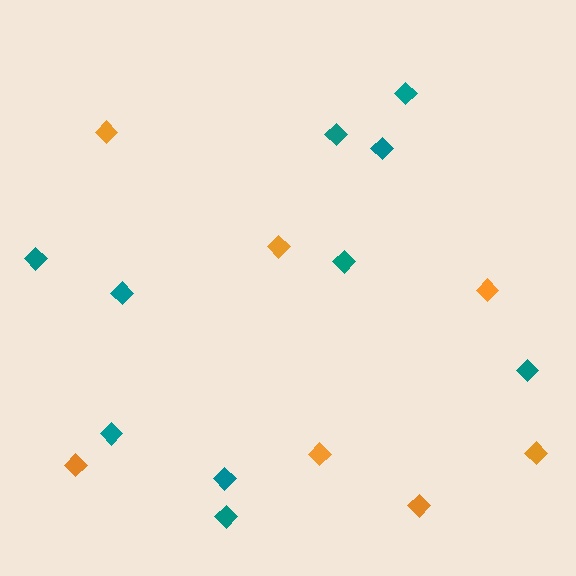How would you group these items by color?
There are 2 groups: one group of orange diamonds (7) and one group of teal diamonds (10).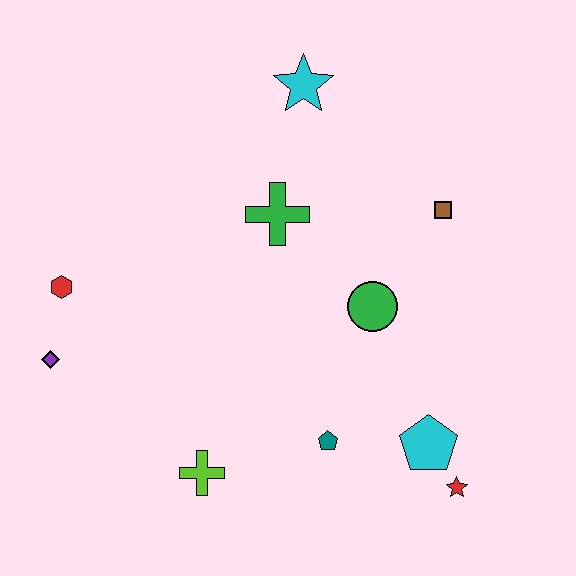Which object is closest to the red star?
The cyan pentagon is closest to the red star.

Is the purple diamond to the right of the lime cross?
No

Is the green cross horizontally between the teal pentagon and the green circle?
No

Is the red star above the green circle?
No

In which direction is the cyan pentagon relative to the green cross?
The cyan pentagon is below the green cross.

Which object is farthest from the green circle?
The purple diamond is farthest from the green circle.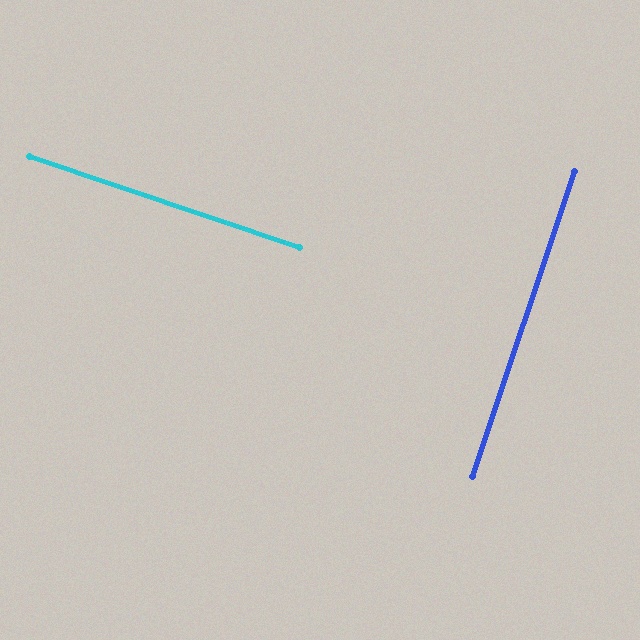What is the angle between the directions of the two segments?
Approximately 90 degrees.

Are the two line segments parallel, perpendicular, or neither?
Perpendicular — they meet at approximately 90°.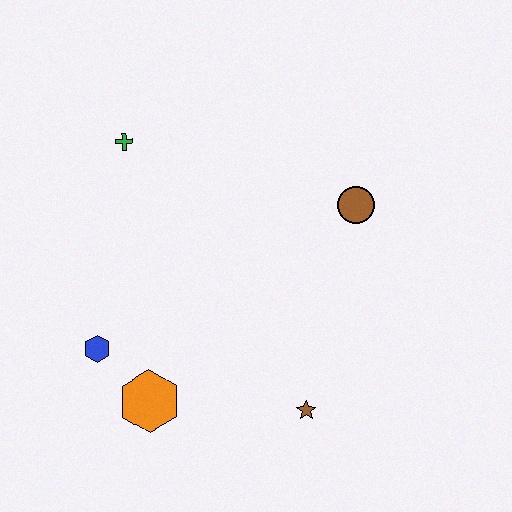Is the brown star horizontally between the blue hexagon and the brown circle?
Yes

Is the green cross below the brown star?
No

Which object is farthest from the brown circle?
The blue hexagon is farthest from the brown circle.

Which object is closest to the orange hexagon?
The blue hexagon is closest to the orange hexagon.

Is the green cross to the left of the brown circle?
Yes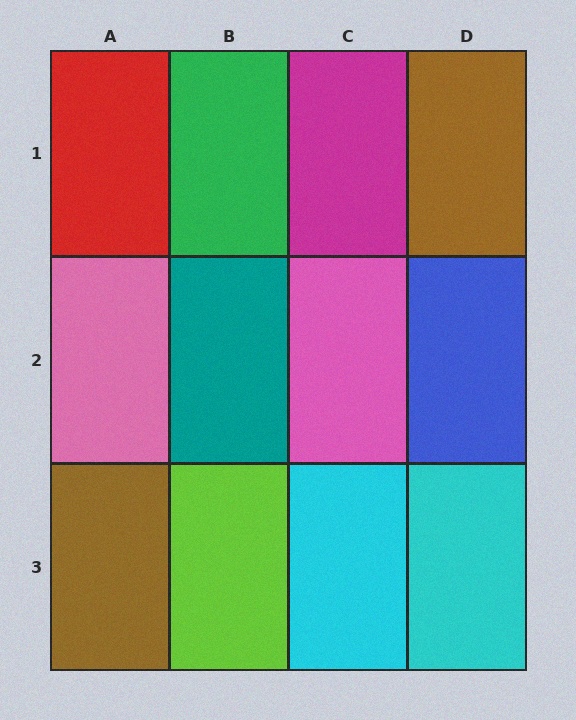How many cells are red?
1 cell is red.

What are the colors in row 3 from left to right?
Brown, lime, cyan, cyan.